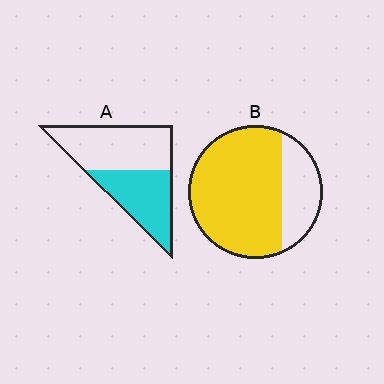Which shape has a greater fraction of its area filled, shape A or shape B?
Shape B.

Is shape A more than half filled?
No.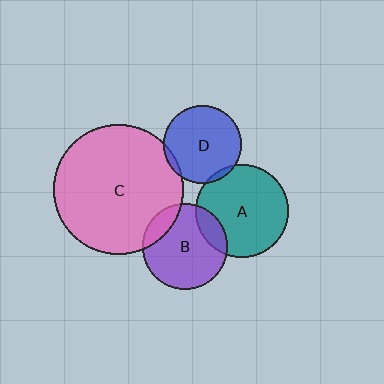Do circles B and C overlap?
Yes.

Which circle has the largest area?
Circle C (pink).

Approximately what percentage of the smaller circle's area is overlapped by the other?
Approximately 15%.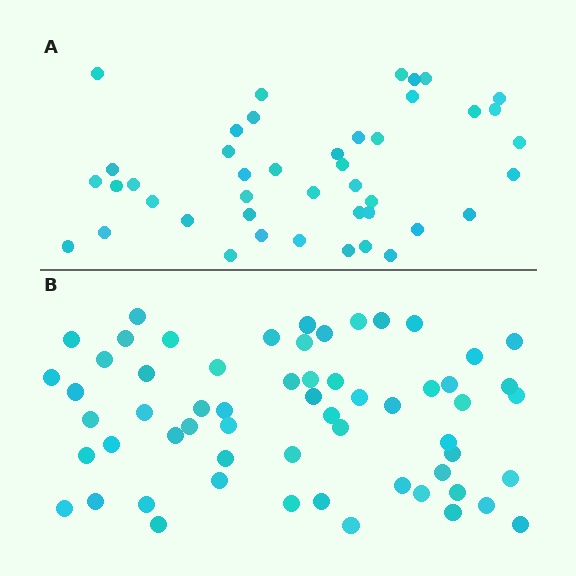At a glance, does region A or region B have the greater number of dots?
Region B (the bottom region) has more dots.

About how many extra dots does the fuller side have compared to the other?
Region B has approximately 15 more dots than region A.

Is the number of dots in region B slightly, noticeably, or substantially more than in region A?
Region B has noticeably more, but not dramatically so. The ratio is roughly 1.4 to 1.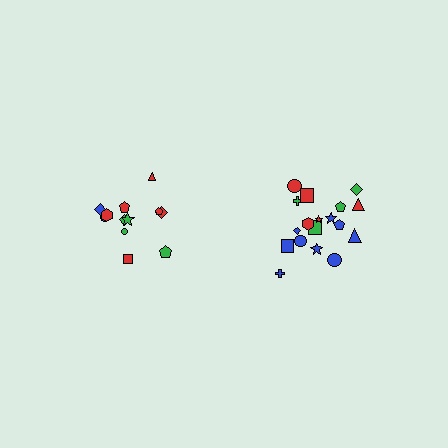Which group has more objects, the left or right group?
The right group.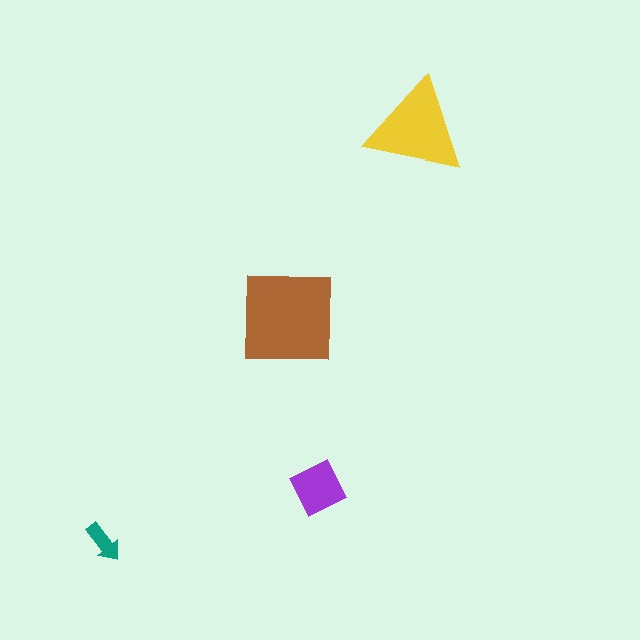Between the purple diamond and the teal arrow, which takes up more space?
The purple diamond.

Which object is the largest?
The brown square.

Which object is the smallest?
The teal arrow.